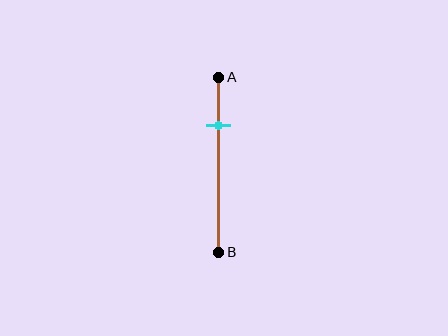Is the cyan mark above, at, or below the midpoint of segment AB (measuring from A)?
The cyan mark is above the midpoint of segment AB.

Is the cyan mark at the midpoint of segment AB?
No, the mark is at about 30% from A, not at the 50% midpoint.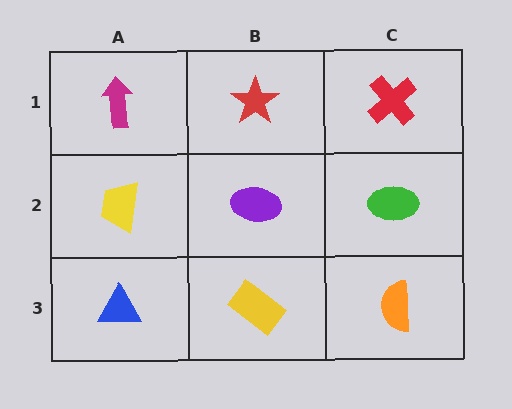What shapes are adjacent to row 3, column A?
A yellow trapezoid (row 2, column A), a yellow rectangle (row 3, column B).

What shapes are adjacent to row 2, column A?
A magenta arrow (row 1, column A), a blue triangle (row 3, column A), a purple ellipse (row 2, column B).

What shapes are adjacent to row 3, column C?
A green ellipse (row 2, column C), a yellow rectangle (row 3, column B).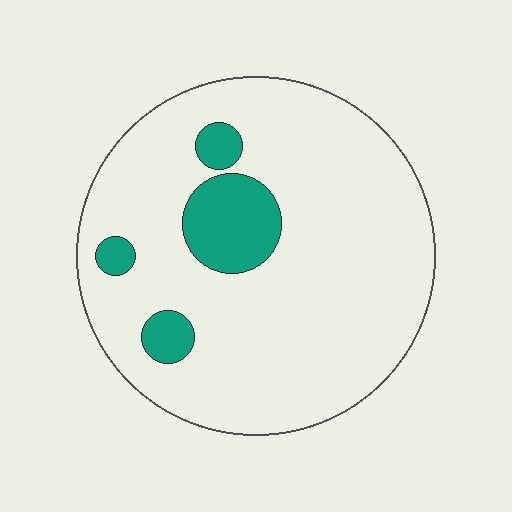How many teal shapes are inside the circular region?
4.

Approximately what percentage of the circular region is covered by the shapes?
Approximately 15%.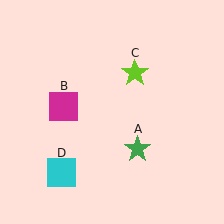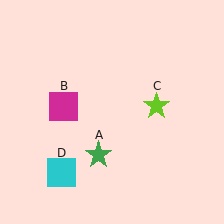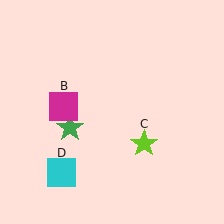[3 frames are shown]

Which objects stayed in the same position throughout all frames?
Magenta square (object B) and cyan square (object D) remained stationary.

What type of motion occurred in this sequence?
The green star (object A), lime star (object C) rotated clockwise around the center of the scene.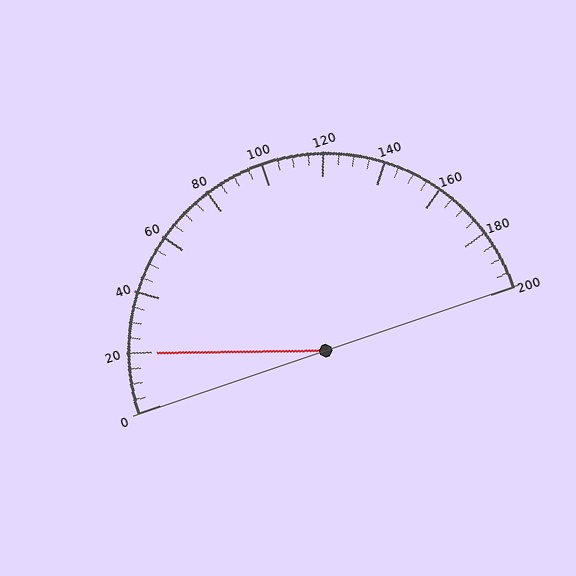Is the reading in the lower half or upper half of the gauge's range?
The reading is in the lower half of the range (0 to 200).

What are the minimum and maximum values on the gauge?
The gauge ranges from 0 to 200.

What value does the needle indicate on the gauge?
The needle indicates approximately 20.